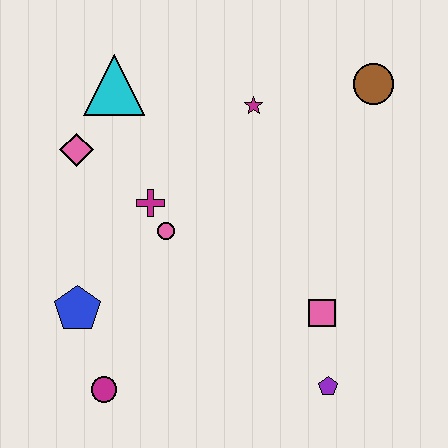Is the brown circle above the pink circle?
Yes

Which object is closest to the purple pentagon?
The pink square is closest to the purple pentagon.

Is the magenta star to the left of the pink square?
Yes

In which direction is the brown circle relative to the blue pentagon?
The brown circle is to the right of the blue pentagon.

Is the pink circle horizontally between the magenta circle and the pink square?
Yes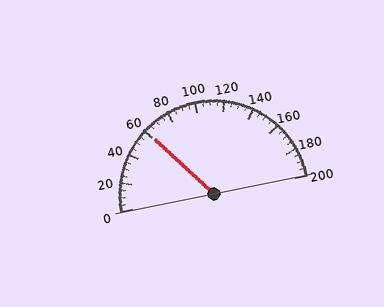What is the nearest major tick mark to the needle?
The nearest major tick mark is 60.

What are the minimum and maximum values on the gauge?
The gauge ranges from 0 to 200.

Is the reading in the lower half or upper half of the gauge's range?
The reading is in the lower half of the range (0 to 200).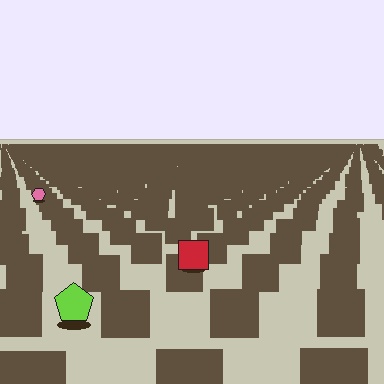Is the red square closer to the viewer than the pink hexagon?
Yes. The red square is closer — you can tell from the texture gradient: the ground texture is coarser near it.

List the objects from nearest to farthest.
From nearest to farthest: the lime pentagon, the red square, the pink hexagon.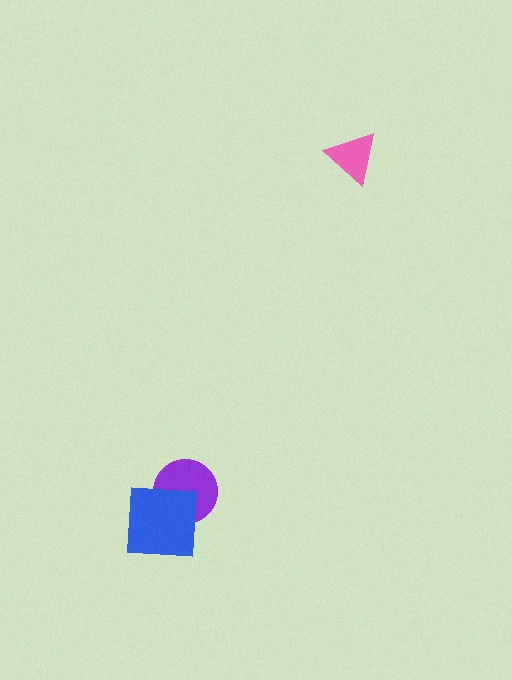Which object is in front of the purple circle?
The blue square is in front of the purple circle.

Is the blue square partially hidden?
No, no other shape covers it.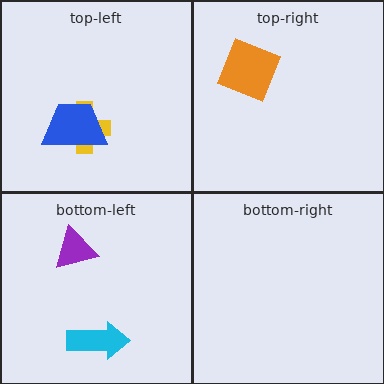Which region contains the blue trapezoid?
The top-left region.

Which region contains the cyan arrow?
The bottom-left region.